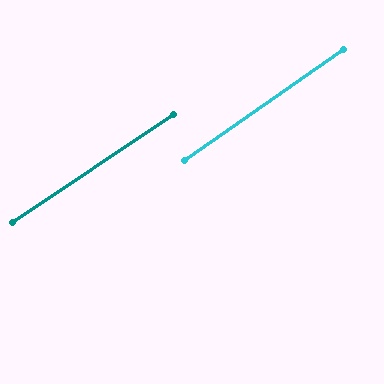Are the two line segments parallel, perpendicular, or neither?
Parallel — their directions differ by only 0.6°.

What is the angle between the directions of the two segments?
Approximately 1 degree.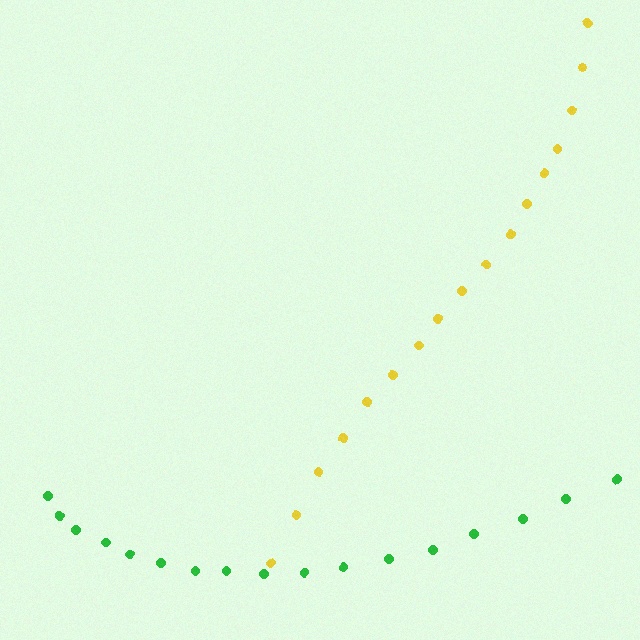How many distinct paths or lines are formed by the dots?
There are 2 distinct paths.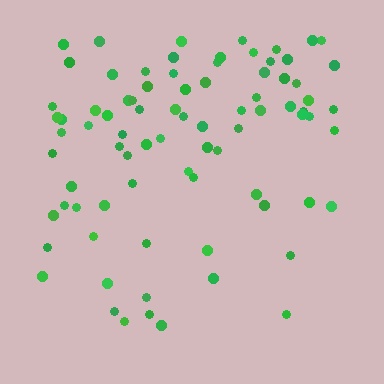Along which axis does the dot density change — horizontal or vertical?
Vertical.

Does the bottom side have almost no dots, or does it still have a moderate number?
Still a moderate number, just noticeably fewer than the top.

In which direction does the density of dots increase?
From bottom to top, with the top side densest.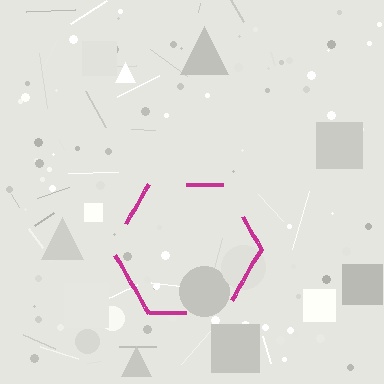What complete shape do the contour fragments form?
The contour fragments form a hexagon.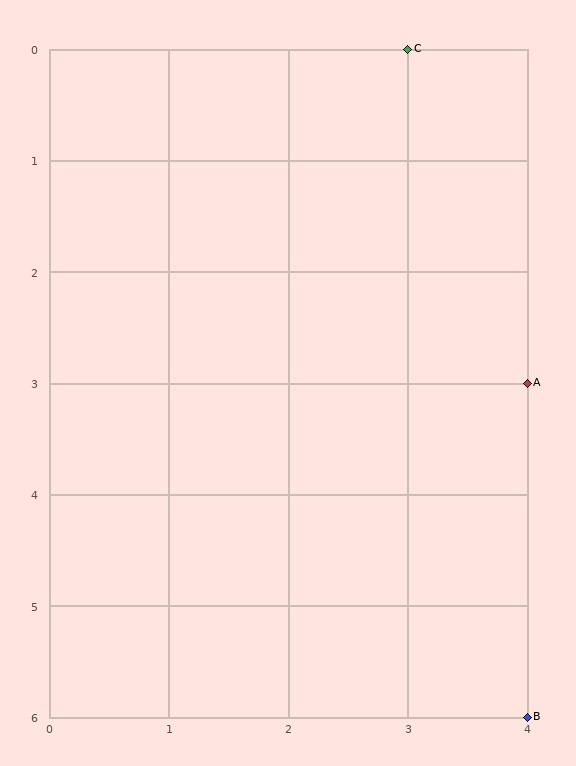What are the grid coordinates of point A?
Point A is at grid coordinates (4, 3).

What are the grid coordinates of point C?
Point C is at grid coordinates (3, 0).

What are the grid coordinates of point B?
Point B is at grid coordinates (4, 6).